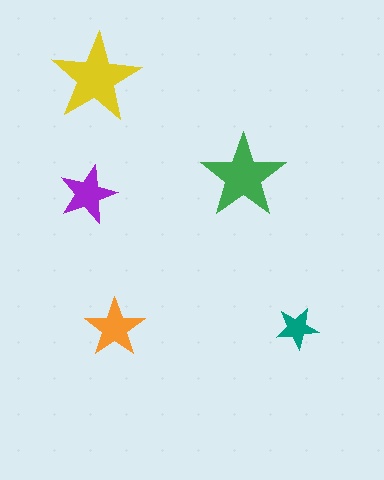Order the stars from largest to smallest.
the yellow one, the green one, the orange one, the purple one, the teal one.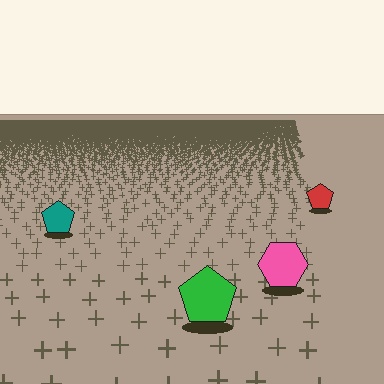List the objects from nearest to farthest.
From nearest to farthest: the green pentagon, the pink hexagon, the teal pentagon, the red pentagon.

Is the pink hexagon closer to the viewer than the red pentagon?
Yes. The pink hexagon is closer — you can tell from the texture gradient: the ground texture is coarser near it.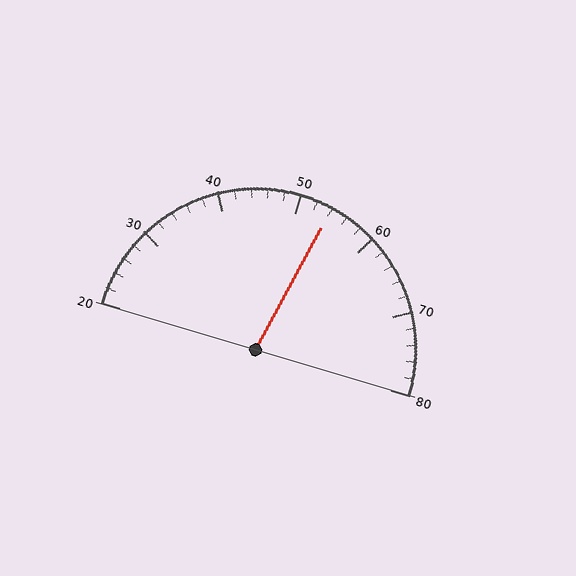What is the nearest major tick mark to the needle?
The nearest major tick mark is 50.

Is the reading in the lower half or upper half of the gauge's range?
The reading is in the upper half of the range (20 to 80).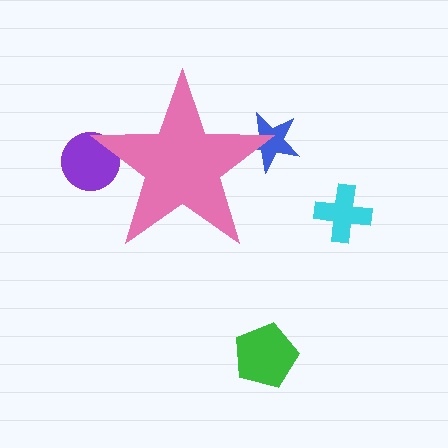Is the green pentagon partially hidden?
No, the green pentagon is fully visible.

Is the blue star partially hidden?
Yes, the blue star is partially hidden behind the pink star.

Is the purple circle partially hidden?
Yes, the purple circle is partially hidden behind the pink star.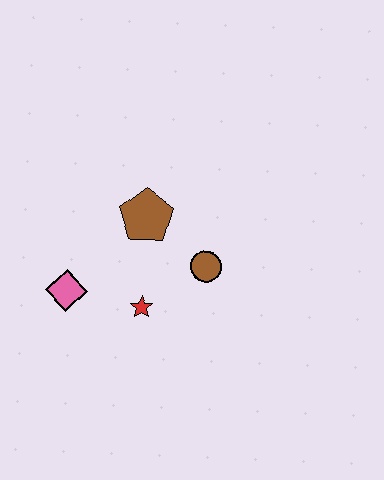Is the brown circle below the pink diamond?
No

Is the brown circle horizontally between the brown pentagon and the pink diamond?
No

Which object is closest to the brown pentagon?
The brown circle is closest to the brown pentagon.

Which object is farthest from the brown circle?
The pink diamond is farthest from the brown circle.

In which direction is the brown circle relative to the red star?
The brown circle is to the right of the red star.